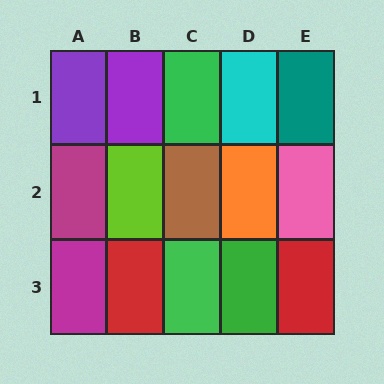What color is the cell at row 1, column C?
Green.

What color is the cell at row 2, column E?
Pink.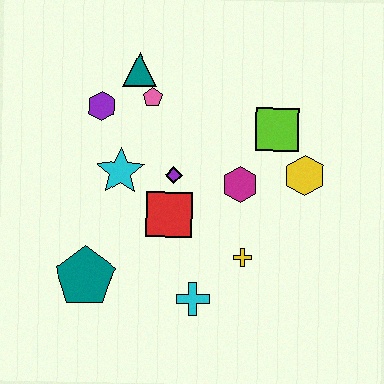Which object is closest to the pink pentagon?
The teal triangle is closest to the pink pentagon.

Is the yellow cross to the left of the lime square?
Yes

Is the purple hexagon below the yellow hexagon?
No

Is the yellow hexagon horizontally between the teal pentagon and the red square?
No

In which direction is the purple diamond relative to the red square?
The purple diamond is above the red square.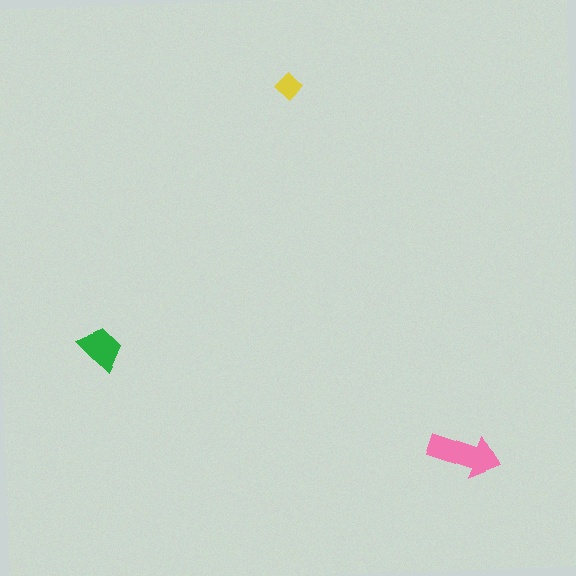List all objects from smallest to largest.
The yellow diamond, the green trapezoid, the pink arrow.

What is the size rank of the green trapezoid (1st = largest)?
2nd.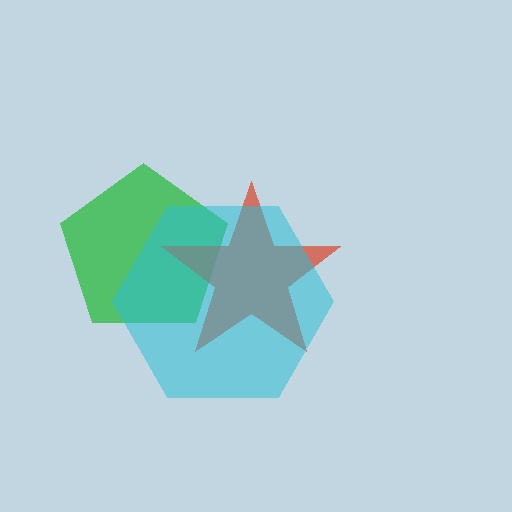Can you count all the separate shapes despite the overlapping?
Yes, there are 3 separate shapes.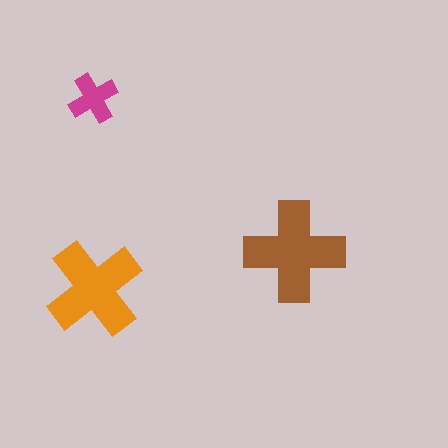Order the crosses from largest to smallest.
the brown one, the orange one, the magenta one.